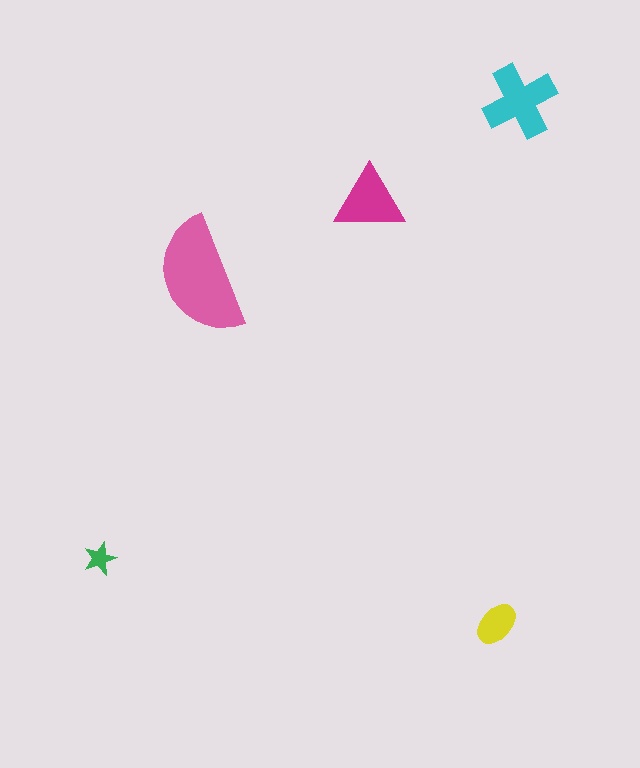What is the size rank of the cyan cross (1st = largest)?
2nd.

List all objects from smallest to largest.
The green star, the yellow ellipse, the magenta triangle, the cyan cross, the pink semicircle.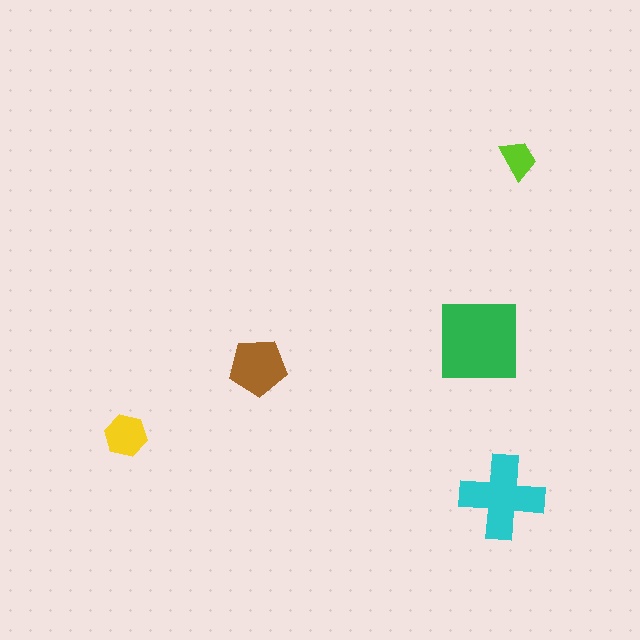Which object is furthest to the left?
The yellow hexagon is leftmost.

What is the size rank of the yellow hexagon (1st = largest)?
4th.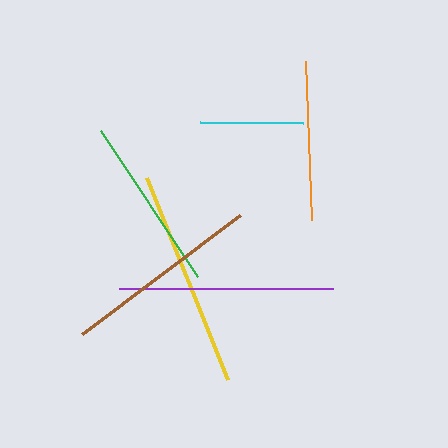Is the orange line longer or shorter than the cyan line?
The orange line is longer than the cyan line.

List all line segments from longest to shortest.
From longest to shortest: yellow, purple, brown, green, orange, cyan.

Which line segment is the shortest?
The cyan line is the shortest at approximately 103 pixels.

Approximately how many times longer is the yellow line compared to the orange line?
The yellow line is approximately 1.4 times the length of the orange line.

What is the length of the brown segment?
The brown segment is approximately 198 pixels long.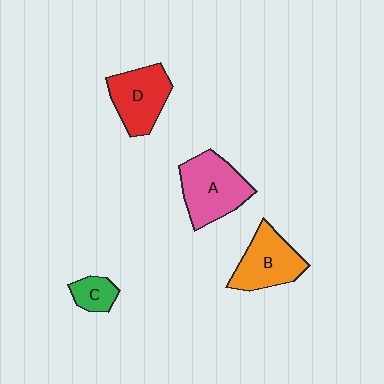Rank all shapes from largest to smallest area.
From largest to smallest: A (pink), D (red), B (orange), C (green).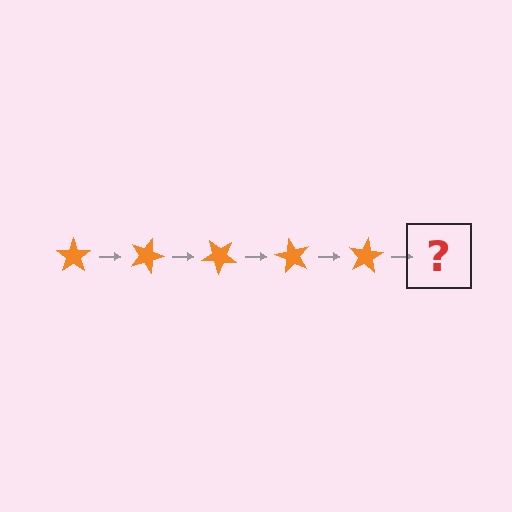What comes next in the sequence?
The next element should be an orange star rotated 100 degrees.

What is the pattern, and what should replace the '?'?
The pattern is that the star rotates 20 degrees each step. The '?' should be an orange star rotated 100 degrees.